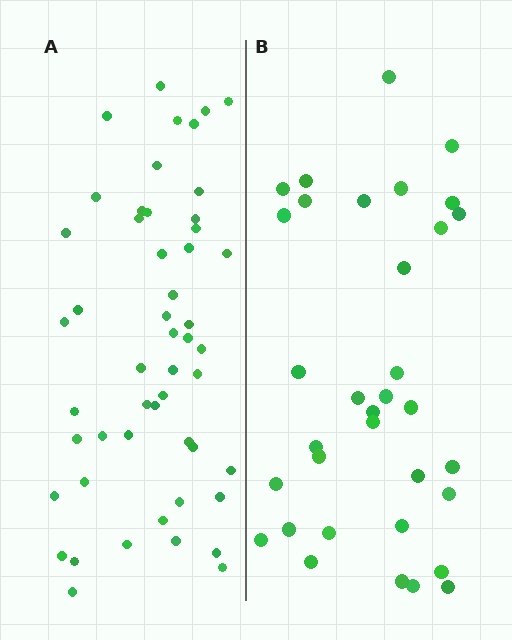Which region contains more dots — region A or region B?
Region A (the left region) has more dots.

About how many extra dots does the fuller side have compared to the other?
Region A has approximately 15 more dots than region B.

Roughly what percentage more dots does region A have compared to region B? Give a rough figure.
About 50% more.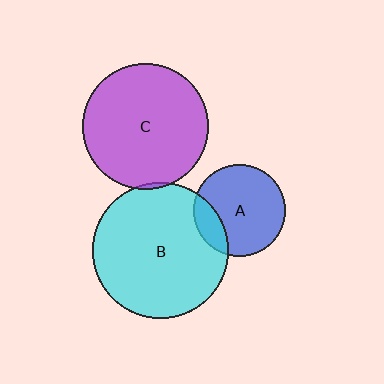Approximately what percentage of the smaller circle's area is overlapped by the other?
Approximately 20%.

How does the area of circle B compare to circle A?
Approximately 2.2 times.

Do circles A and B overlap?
Yes.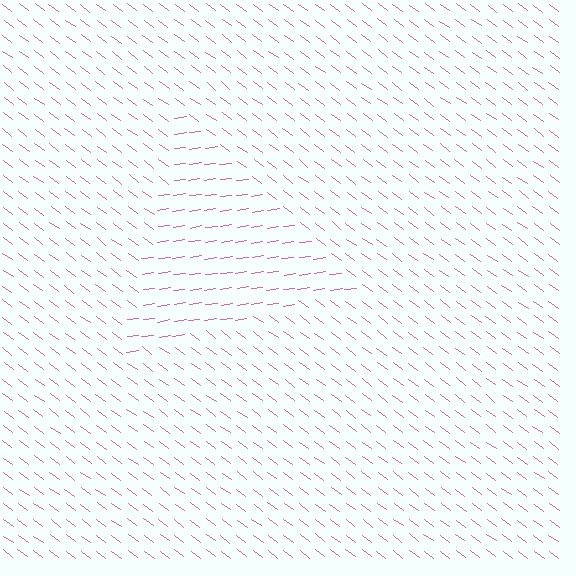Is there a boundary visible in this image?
Yes, there is a texture boundary formed by a change in line orientation.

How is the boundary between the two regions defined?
The boundary is defined purely by a change in line orientation (approximately 45 degrees difference). All lines are the same color and thickness.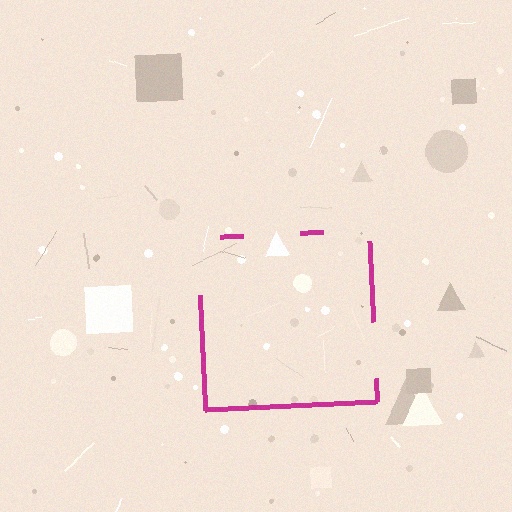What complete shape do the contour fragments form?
The contour fragments form a square.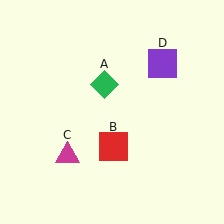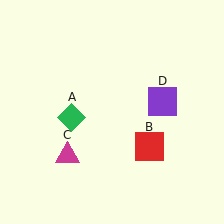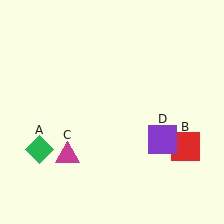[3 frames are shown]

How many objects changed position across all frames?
3 objects changed position: green diamond (object A), red square (object B), purple square (object D).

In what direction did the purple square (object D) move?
The purple square (object D) moved down.